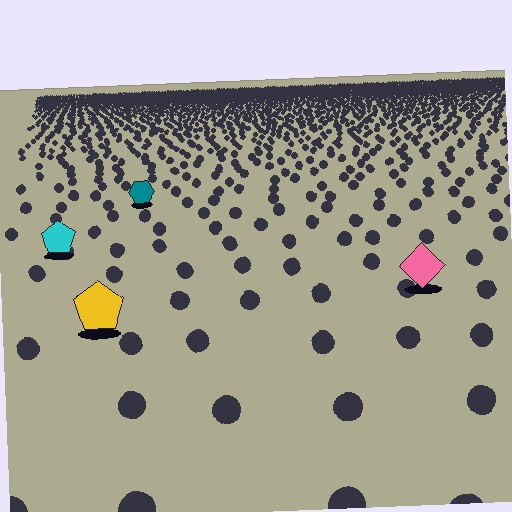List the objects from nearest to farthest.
From nearest to farthest: the yellow pentagon, the pink diamond, the cyan pentagon, the teal hexagon.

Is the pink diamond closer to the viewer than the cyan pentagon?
Yes. The pink diamond is closer — you can tell from the texture gradient: the ground texture is coarser near it.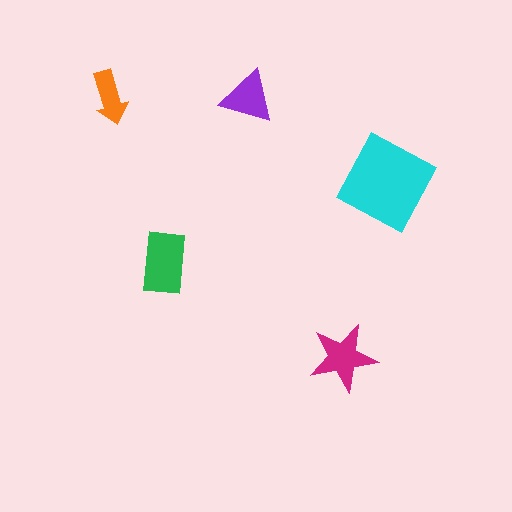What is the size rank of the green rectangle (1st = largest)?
2nd.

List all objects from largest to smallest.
The cyan square, the green rectangle, the magenta star, the purple triangle, the orange arrow.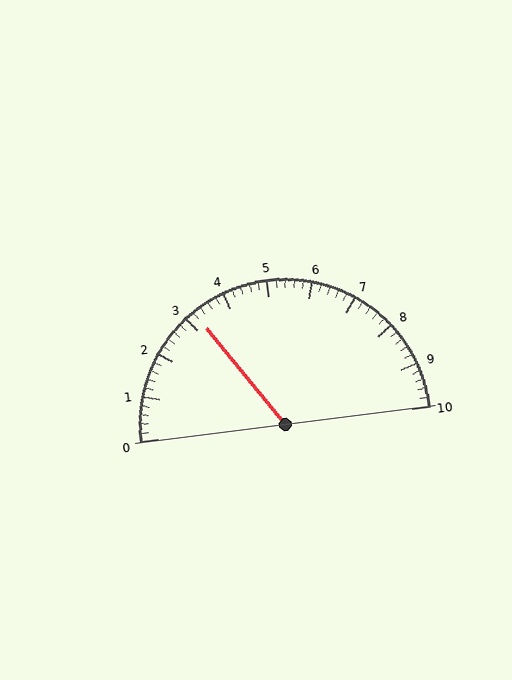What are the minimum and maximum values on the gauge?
The gauge ranges from 0 to 10.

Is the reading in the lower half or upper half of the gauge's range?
The reading is in the lower half of the range (0 to 10).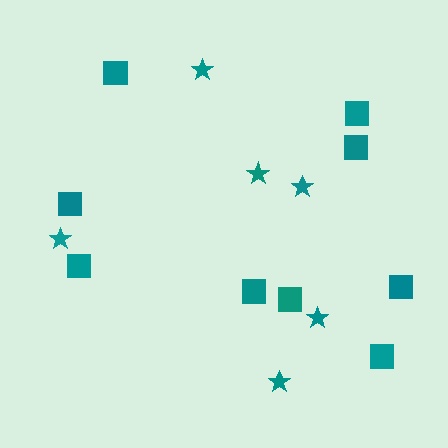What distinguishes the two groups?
There are 2 groups: one group of stars (6) and one group of squares (9).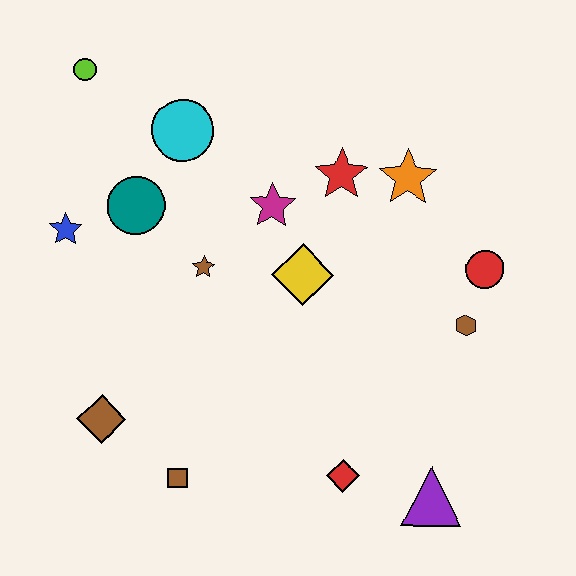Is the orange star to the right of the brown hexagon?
No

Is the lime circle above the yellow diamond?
Yes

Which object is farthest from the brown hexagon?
The lime circle is farthest from the brown hexagon.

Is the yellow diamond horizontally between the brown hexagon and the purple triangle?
No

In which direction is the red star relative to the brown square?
The red star is above the brown square.